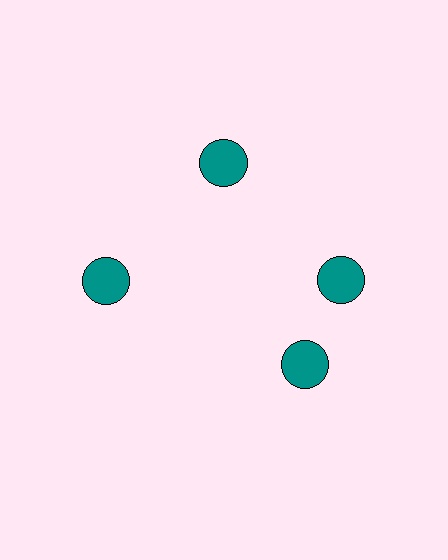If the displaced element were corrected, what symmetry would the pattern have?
It would have 4-fold rotational symmetry — the pattern would map onto itself every 90 degrees.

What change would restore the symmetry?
The symmetry would be restored by rotating it back into even spacing with its neighbors so that all 4 circles sit at equal angles and equal distance from the center.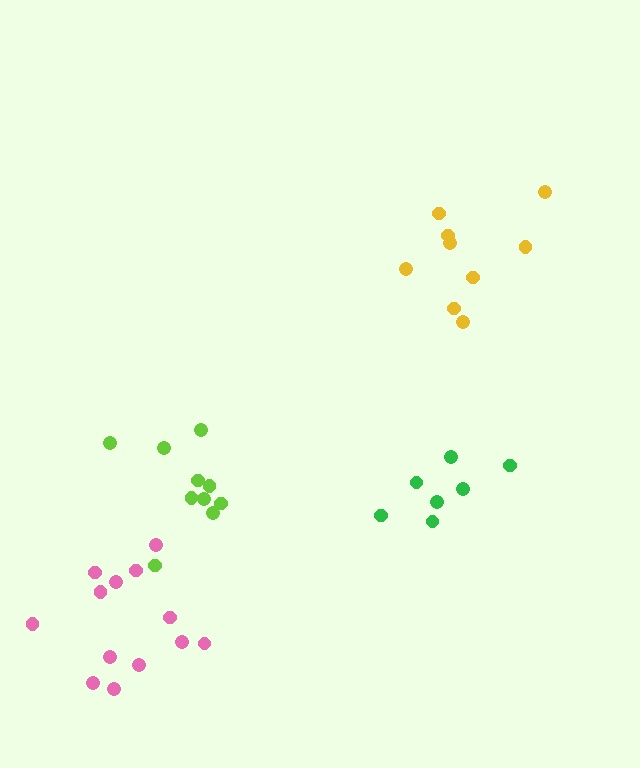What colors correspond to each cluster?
The clusters are colored: green, yellow, lime, pink.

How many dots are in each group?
Group 1: 7 dots, Group 2: 9 dots, Group 3: 10 dots, Group 4: 13 dots (39 total).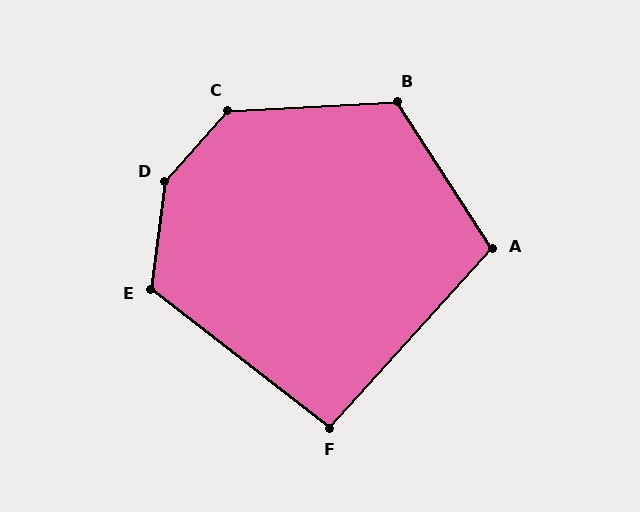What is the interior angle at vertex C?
Approximately 134 degrees (obtuse).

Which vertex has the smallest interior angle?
F, at approximately 94 degrees.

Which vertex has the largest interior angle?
D, at approximately 146 degrees.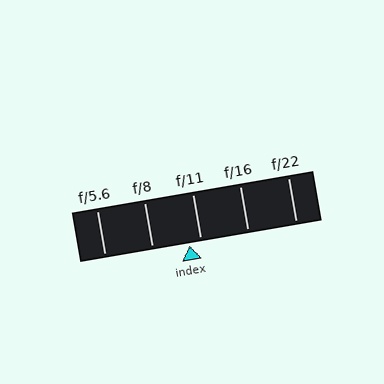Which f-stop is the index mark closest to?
The index mark is closest to f/11.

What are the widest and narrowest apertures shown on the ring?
The widest aperture shown is f/5.6 and the narrowest is f/22.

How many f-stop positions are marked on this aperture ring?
There are 5 f-stop positions marked.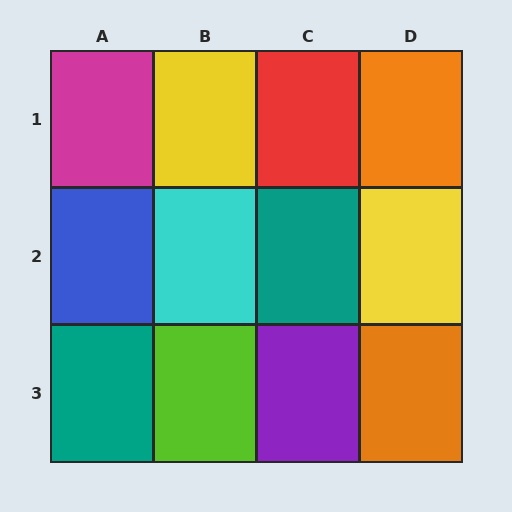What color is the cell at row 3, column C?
Purple.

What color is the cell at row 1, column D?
Orange.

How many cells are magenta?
1 cell is magenta.